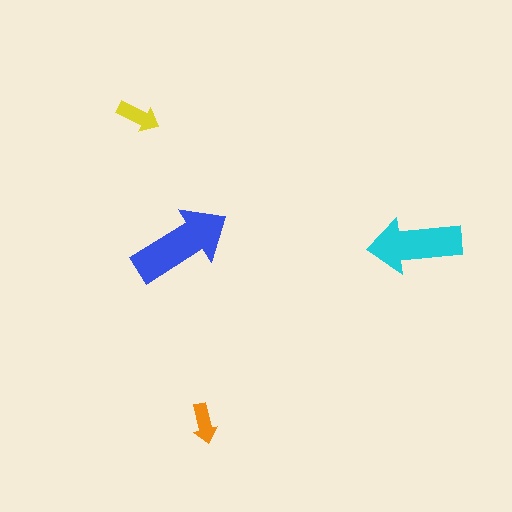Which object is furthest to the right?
The cyan arrow is rightmost.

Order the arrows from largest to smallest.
the blue one, the cyan one, the yellow one, the orange one.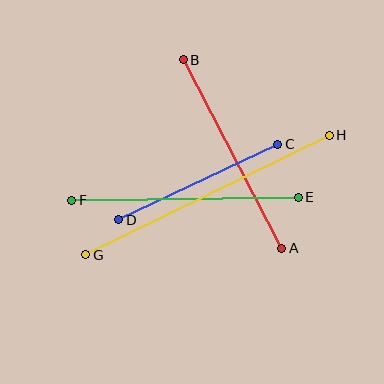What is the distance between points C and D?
The distance is approximately 176 pixels.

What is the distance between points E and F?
The distance is approximately 226 pixels.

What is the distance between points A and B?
The distance is approximately 212 pixels.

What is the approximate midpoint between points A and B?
The midpoint is at approximately (233, 154) pixels.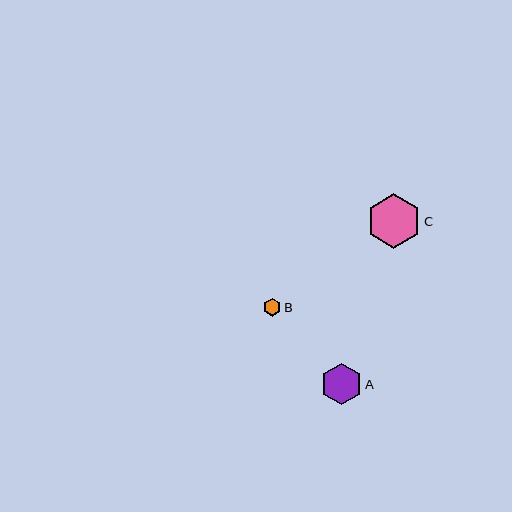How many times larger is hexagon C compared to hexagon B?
Hexagon C is approximately 3.0 times the size of hexagon B.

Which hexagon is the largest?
Hexagon C is the largest with a size of approximately 54 pixels.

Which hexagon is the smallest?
Hexagon B is the smallest with a size of approximately 18 pixels.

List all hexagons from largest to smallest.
From largest to smallest: C, A, B.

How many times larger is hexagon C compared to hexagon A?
Hexagon C is approximately 1.3 times the size of hexagon A.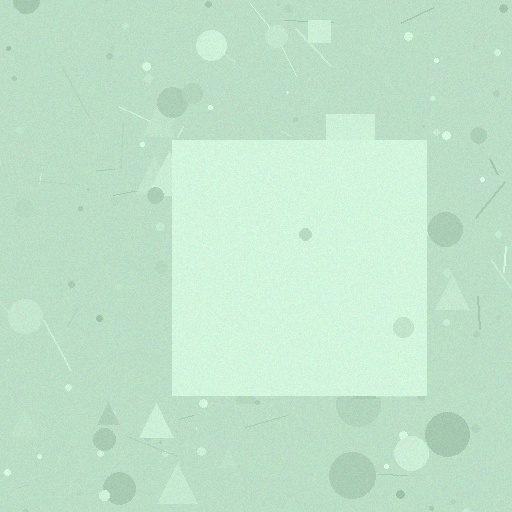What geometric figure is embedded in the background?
A square is embedded in the background.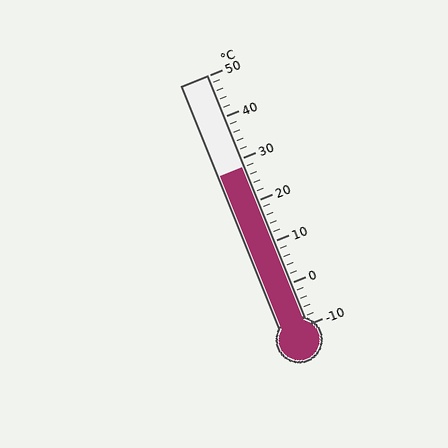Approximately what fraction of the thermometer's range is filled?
The thermometer is filled to approximately 65% of its range.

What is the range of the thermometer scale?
The thermometer scale ranges from -10°C to 50°C.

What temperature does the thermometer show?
The thermometer shows approximately 28°C.